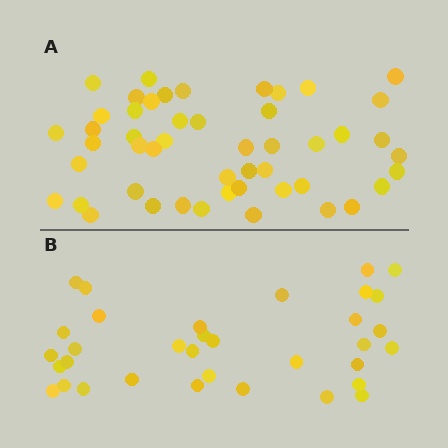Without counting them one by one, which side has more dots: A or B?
Region A (the top region) has more dots.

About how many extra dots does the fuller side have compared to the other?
Region A has approximately 15 more dots than region B.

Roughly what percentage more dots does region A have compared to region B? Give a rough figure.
About 45% more.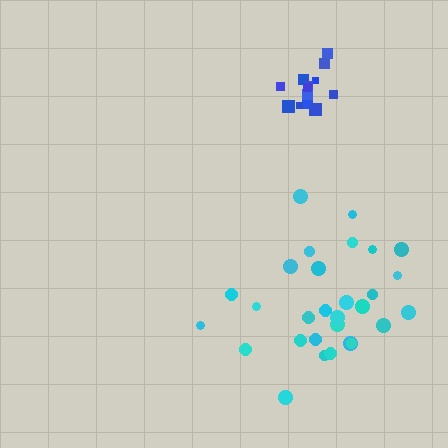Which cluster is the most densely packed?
Blue.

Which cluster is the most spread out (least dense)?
Cyan.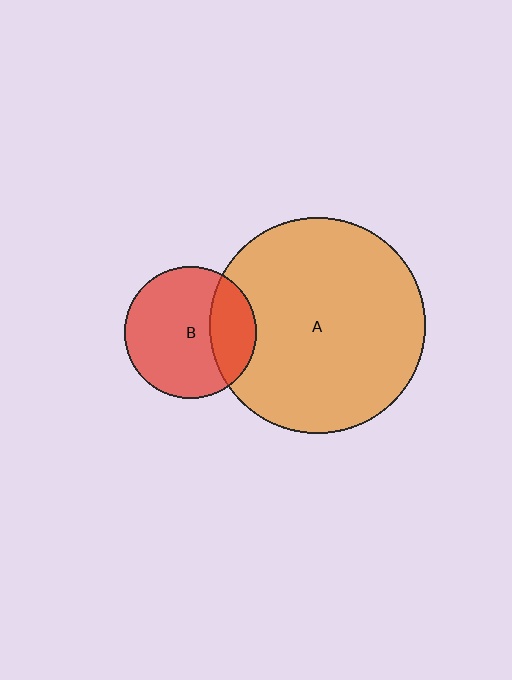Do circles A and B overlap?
Yes.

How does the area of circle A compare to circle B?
Approximately 2.7 times.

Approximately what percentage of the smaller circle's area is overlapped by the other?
Approximately 25%.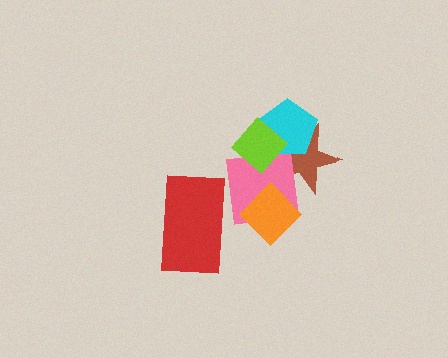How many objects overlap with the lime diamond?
3 objects overlap with the lime diamond.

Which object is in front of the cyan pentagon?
The lime diamond is in front of the cyan pentagon.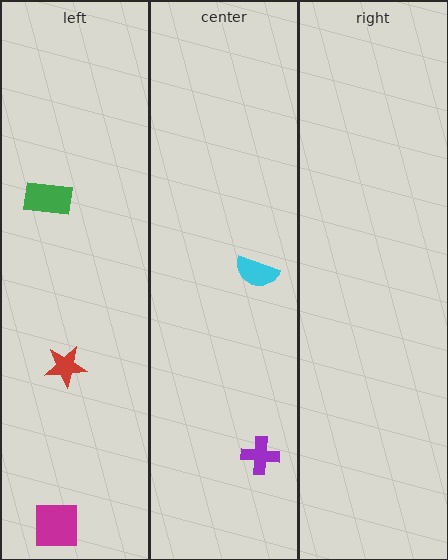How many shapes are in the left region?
3.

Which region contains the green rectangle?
The left region.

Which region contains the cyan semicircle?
The center region.